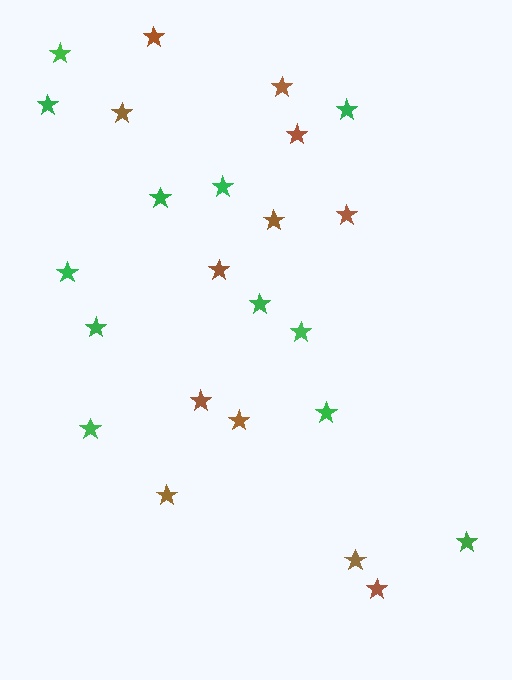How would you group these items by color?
There are 2 groups: one group of green stars (12) and one group of brown stars (12).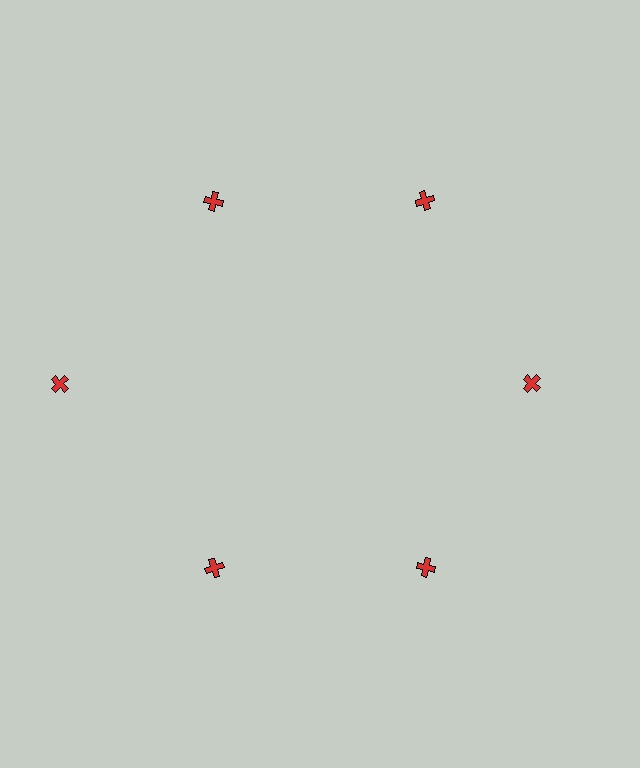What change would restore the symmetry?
The symmetry would be restored by moving it inward, back onto the ring so that all 6 crosses sit at equal angles and equal distance from the center.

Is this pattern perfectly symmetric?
No. The 6 red crosses are arranged in a ring, but one element near the 9 o'clock position is pushed outward from the center, breaking the 6-fold rotational symmetry.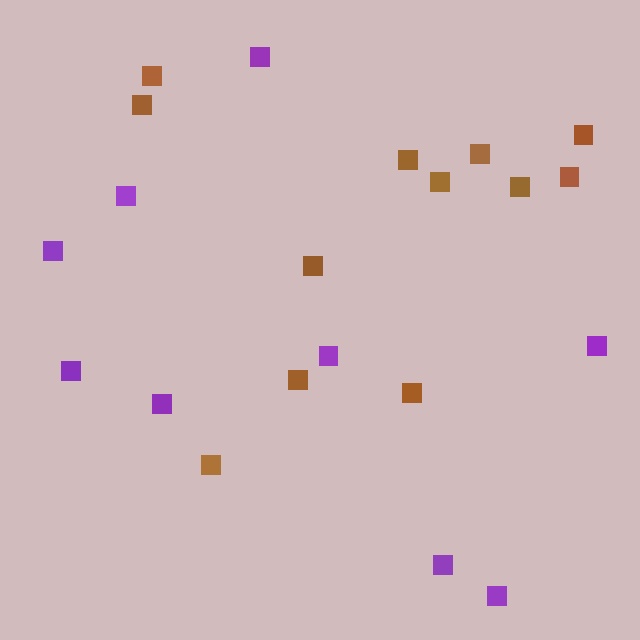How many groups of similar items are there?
There are 2 groups: one group of brown squares (12) and one group of purple squares (9).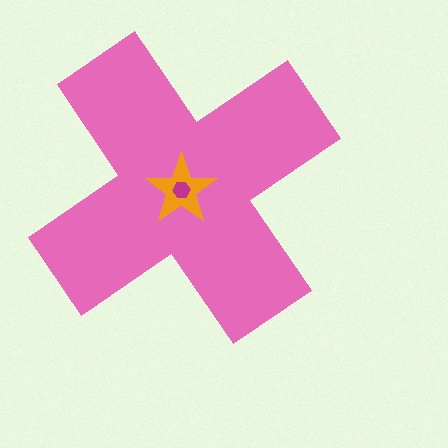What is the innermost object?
The magenta hexagon.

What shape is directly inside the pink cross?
The orange star.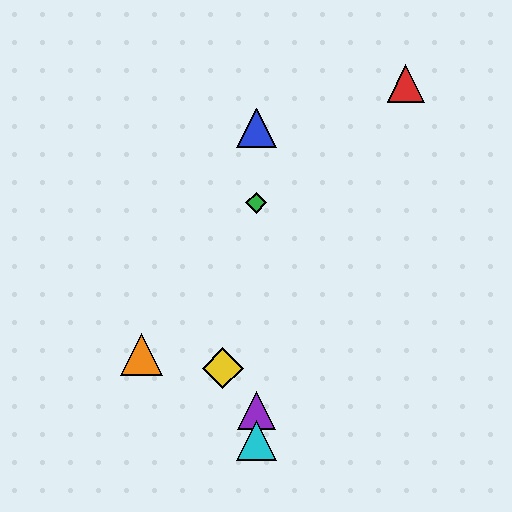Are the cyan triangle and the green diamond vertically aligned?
Yes, both are at x≈256.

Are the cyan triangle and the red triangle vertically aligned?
No, the cyan triangle is at x≈256 and the red triangle is at x≈406.